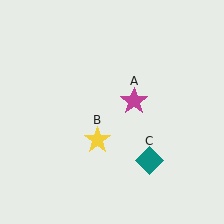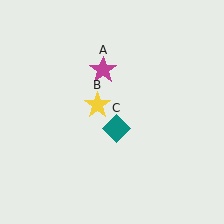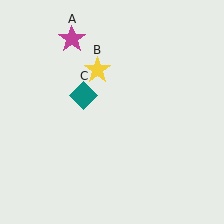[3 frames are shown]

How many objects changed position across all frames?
3 objects changed position: magenta star (object A), yellow star (object B), teal diamond (object C).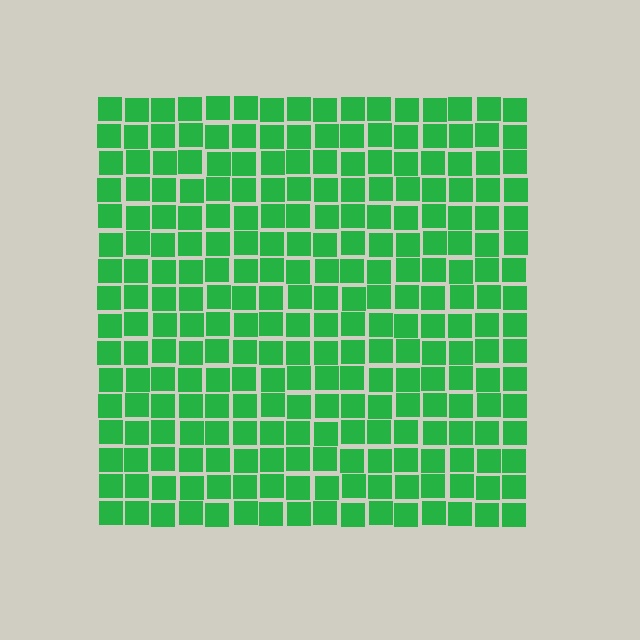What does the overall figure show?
The overall figure shows a square.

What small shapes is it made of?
It is made of small squares.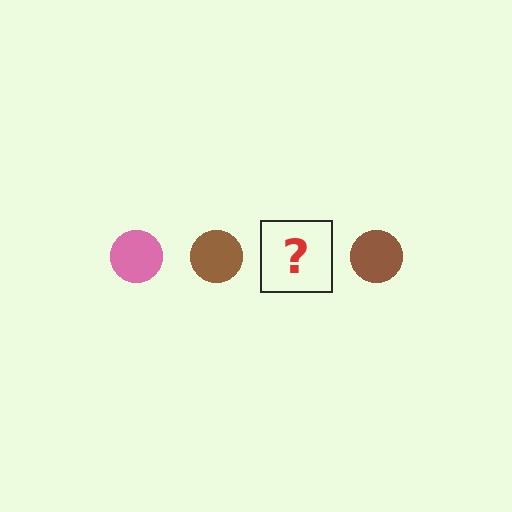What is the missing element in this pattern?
The missing element is a pink circle.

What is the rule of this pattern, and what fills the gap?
The rule is that the pattern cycles through pink, brown circles. The gap should be filled with a pink circle.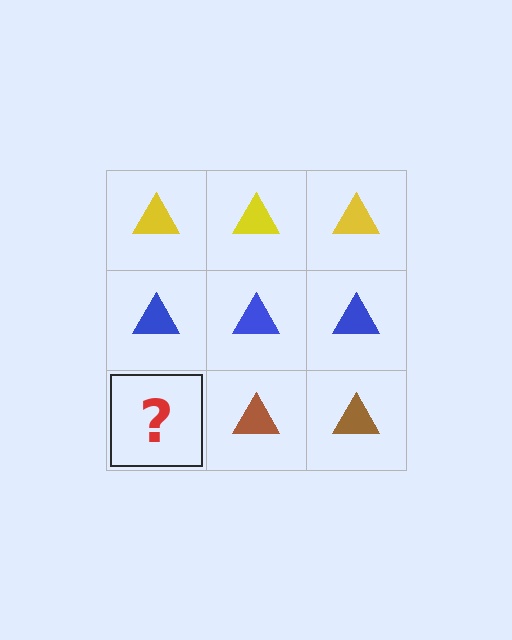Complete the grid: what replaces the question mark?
The question mark should be replaced with a brown triangle.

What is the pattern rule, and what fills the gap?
The rule is that each row has a consistent color. The gap should be filled with a brown triangle.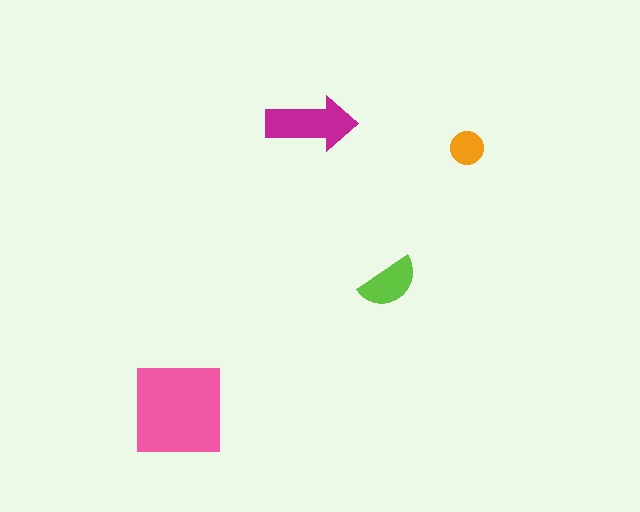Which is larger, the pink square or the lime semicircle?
The pink square.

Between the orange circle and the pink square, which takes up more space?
The pink square.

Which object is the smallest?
The orange circle.